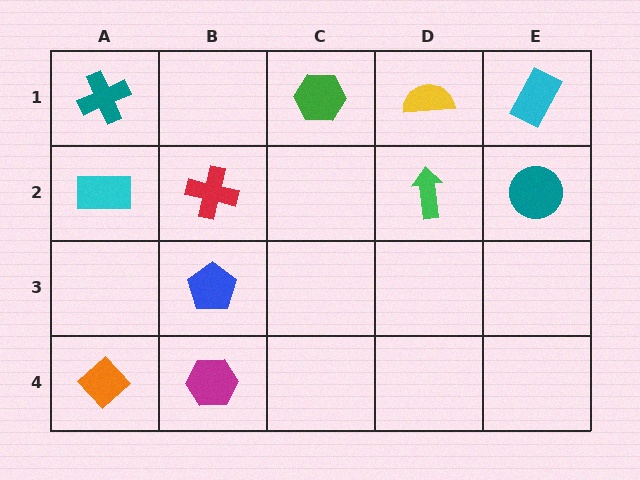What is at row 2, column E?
A teal circle.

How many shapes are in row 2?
4 shapes.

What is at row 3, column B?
A blue pentagon.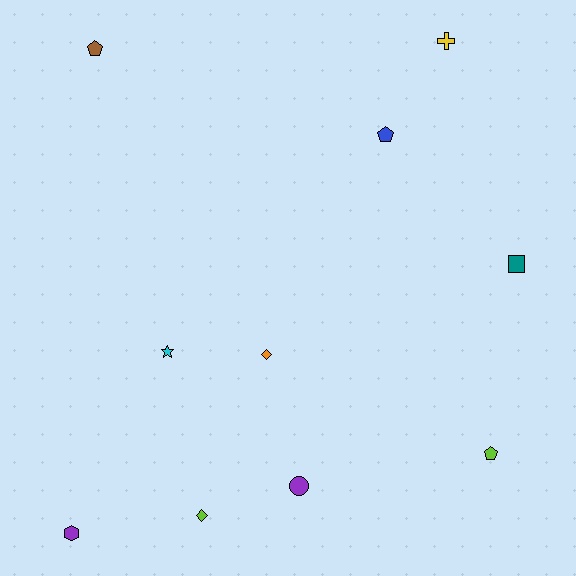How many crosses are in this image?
There is 1 cross.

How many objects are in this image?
There are 10 objects.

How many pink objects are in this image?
There are no pink objects.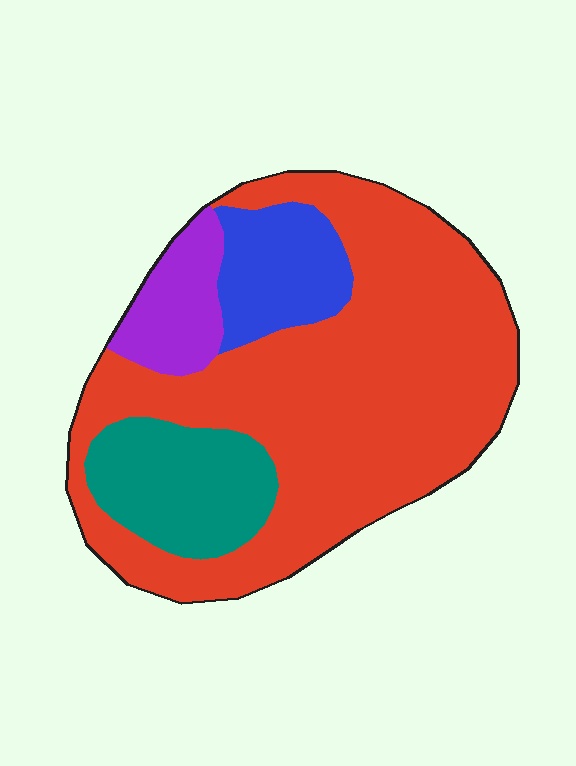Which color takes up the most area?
Red, at roughly 65%.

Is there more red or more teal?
Red.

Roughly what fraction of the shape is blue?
Blue covers 11% of the shape.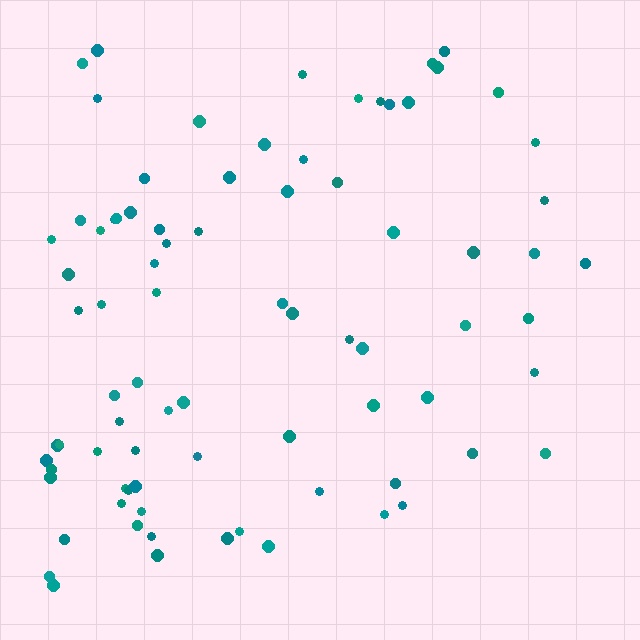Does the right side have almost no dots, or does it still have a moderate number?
Still a moderate number, just noticeably fewer than the left.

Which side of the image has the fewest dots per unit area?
The right.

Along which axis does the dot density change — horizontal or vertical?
Horizontal.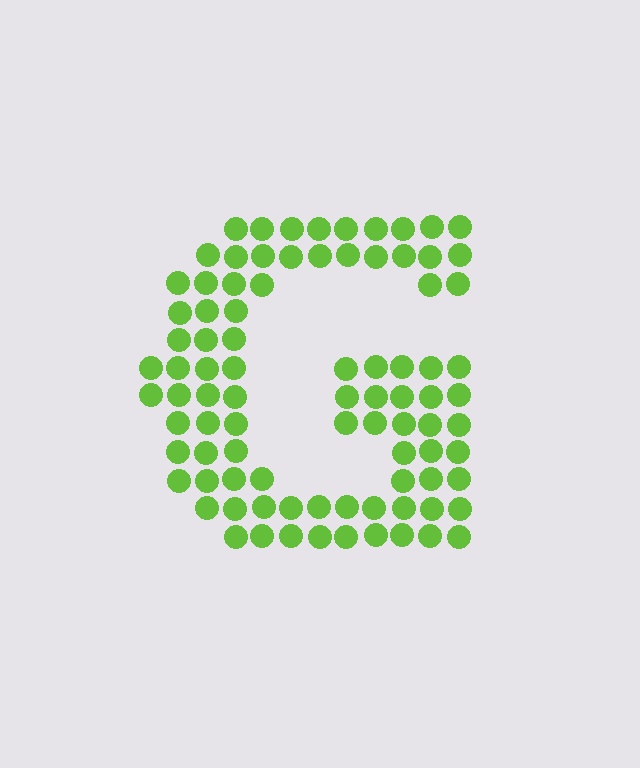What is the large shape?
The large shape is the letter G.